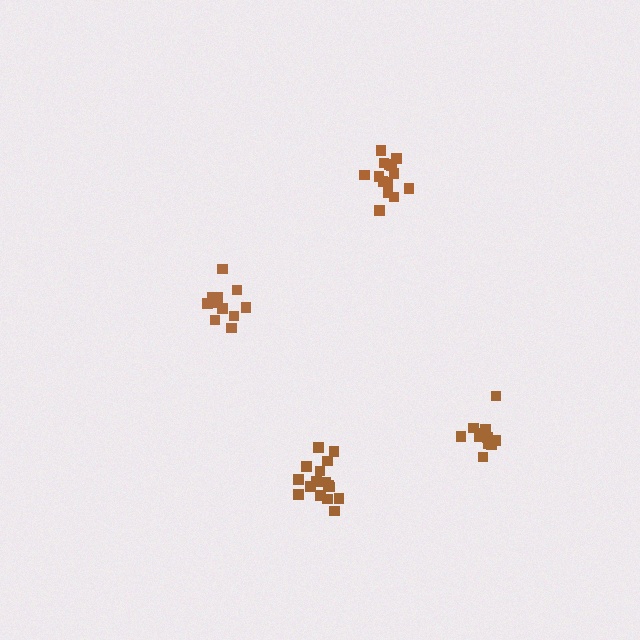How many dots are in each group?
Group 1: 14 dots, Group 2: 16 dots, Group 3: 11 dots, Group 4: 12 dots (53 total).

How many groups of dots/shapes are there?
There are 4 groups.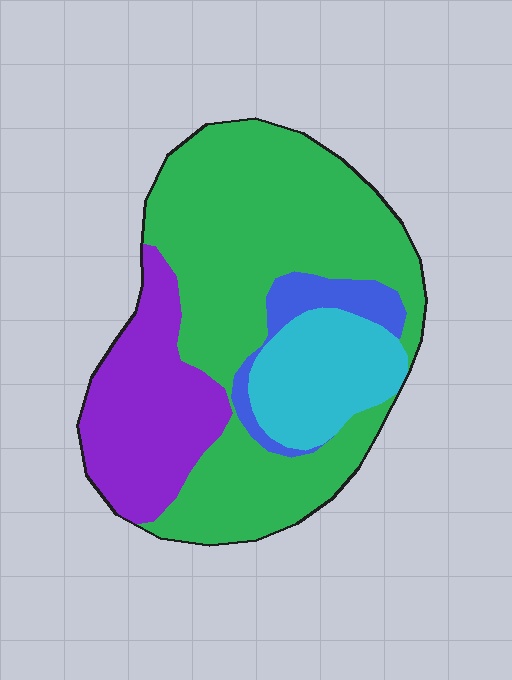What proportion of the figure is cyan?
Cyan takes up about one sixth (1/6) of the figure.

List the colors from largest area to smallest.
From largest to smallest: green, purple, cyan, blue.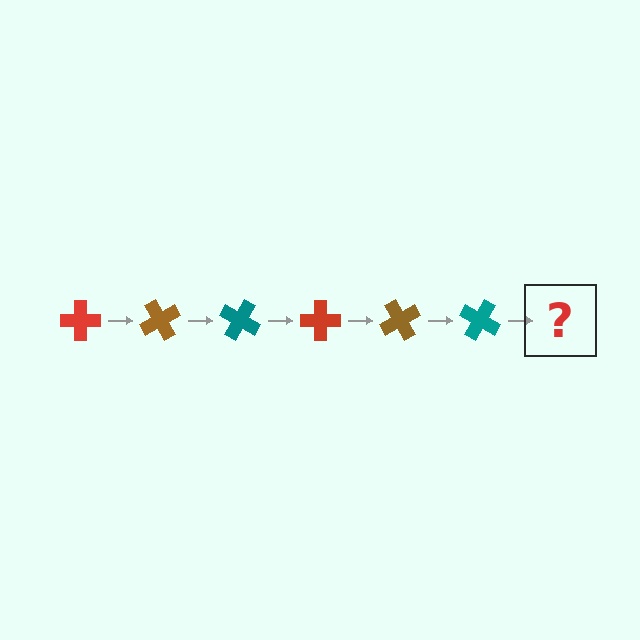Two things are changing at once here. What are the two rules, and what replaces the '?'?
The two rules are that it rotates 60 degrees each step and the color cycles through red, brown, and teal. The '?' should be a red cross, rotated 360 degrees from the start.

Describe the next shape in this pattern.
It should be a red cross, rotated 360 degrees from the start.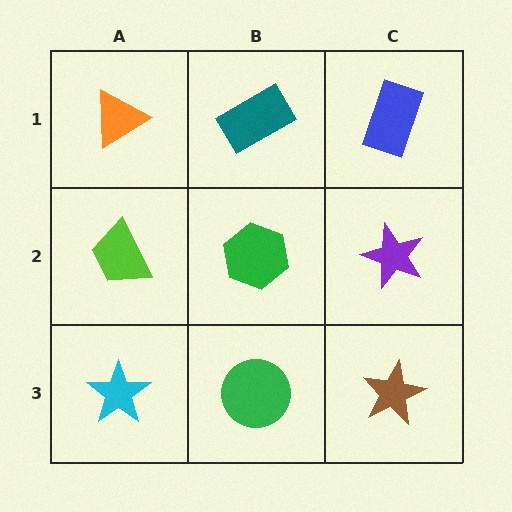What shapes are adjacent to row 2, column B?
A teal rectangle (row 1, column B), a green circle (row 3, column B), a lime trapezoid (row 2, column A), a purple star (row 2, column C).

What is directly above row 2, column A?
An orange triangle.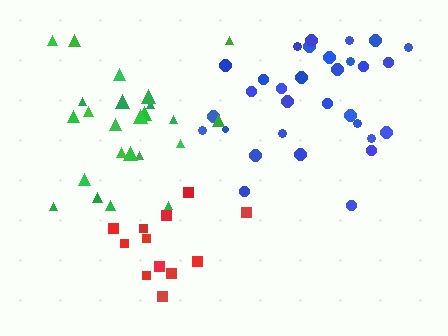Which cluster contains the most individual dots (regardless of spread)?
Blue (32).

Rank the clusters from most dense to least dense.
blue, red, green.